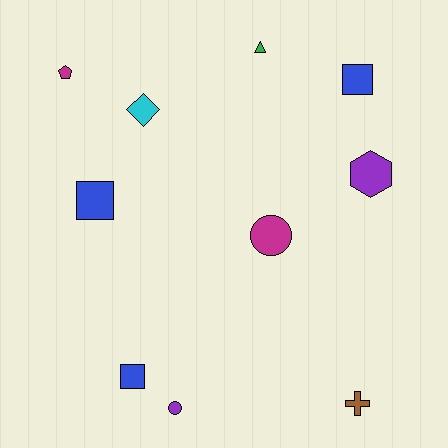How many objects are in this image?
There are 10 objects.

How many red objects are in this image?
There are no red objects.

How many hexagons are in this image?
There is 1 hexagon.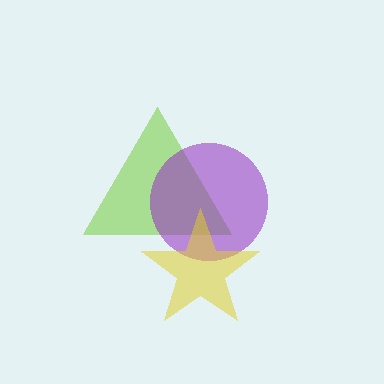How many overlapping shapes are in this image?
There are 3 overlapping shapes in the image.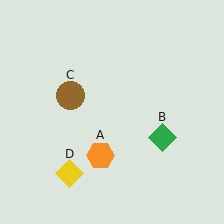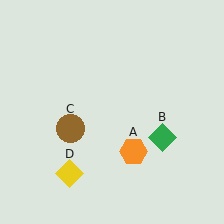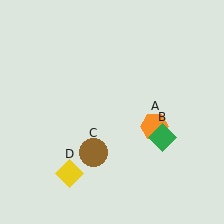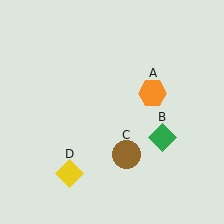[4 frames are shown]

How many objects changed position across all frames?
2 objects changed position: orange hexagon (object A), brown circle (object C).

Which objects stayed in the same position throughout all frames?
Green diamond (object B) and yellow diamond (object D) remained stationary.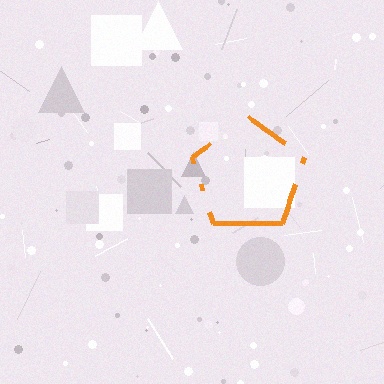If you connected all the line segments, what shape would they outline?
They would outline a pentagon.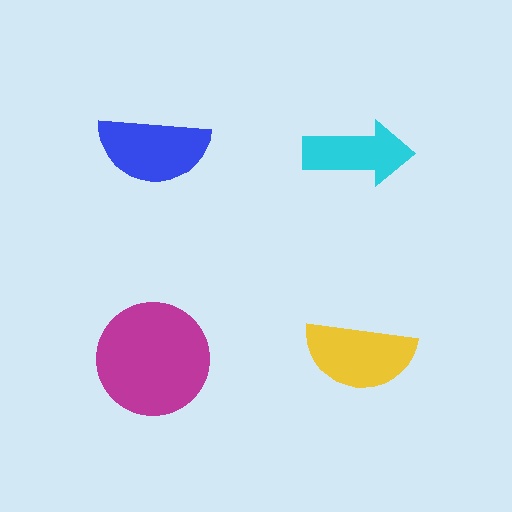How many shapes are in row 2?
2 shapes.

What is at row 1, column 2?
A cyan arrow.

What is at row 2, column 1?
A magenta circle.